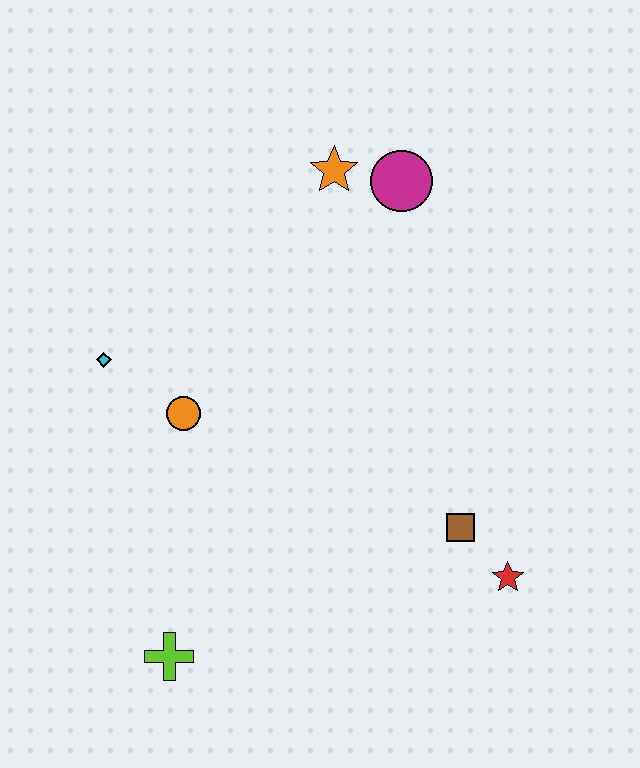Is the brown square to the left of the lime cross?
No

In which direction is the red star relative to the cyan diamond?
The red star is to the right of the cyan diamond.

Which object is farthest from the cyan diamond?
The red star is farthest from the cyan diamond.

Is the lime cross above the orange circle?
No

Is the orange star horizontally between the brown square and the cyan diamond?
Yes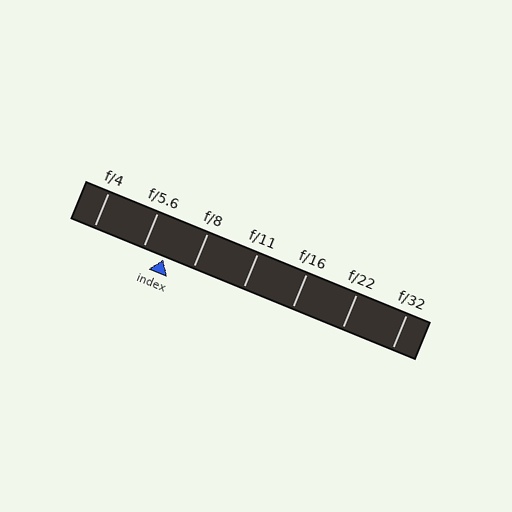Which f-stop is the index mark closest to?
The index mark is closest to f/5.6.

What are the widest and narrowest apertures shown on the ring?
The widest aperture shown is f/4 and the narrowest is f/32.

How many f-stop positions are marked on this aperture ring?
There are 7 f-stop positions marked.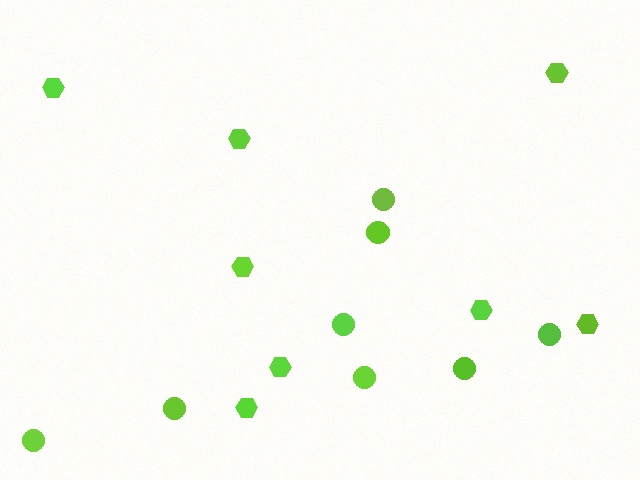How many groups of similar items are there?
There are 2 groups: one group of hexagons (8) and one group of circles (8).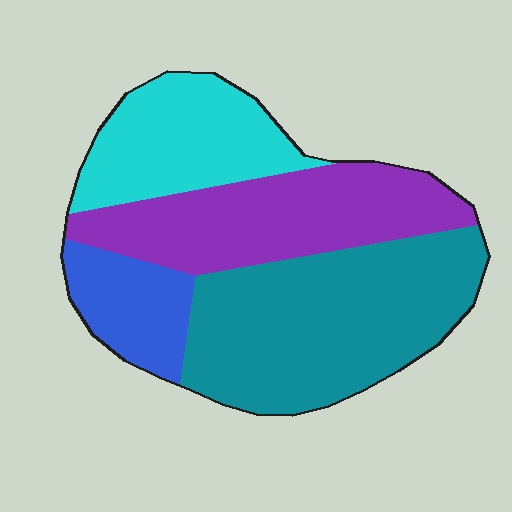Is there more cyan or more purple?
Purple.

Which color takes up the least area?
Blue, at roughly 10%.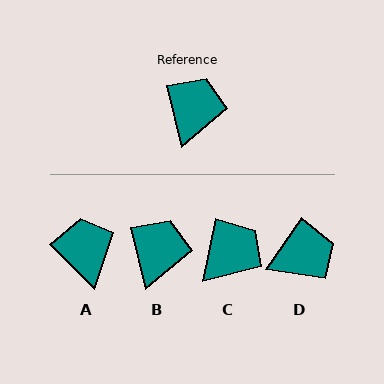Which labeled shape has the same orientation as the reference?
B.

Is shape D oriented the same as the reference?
No, it is off by about 49 degrees.